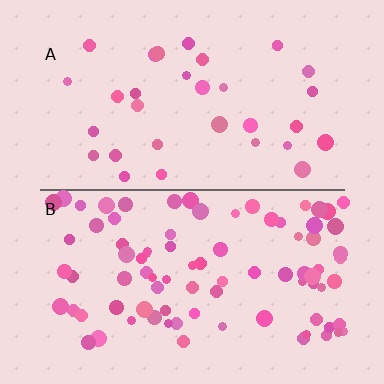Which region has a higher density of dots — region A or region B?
B (the bottom).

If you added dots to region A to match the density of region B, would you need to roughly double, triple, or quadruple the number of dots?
Approximately triple.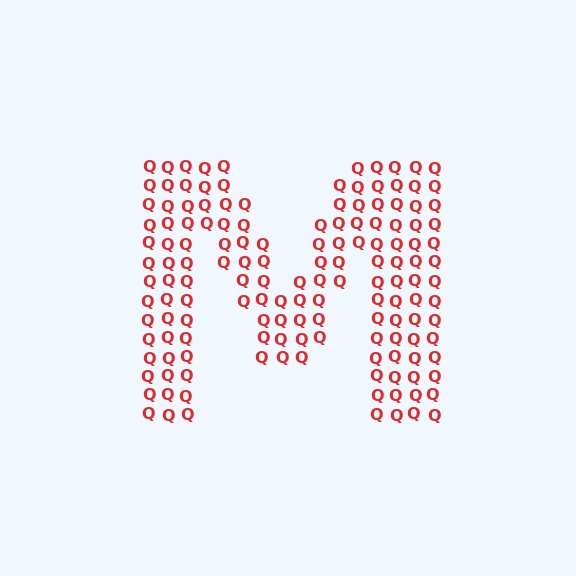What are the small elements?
The small elements are letter Q's.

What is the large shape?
The large shape is the letter M.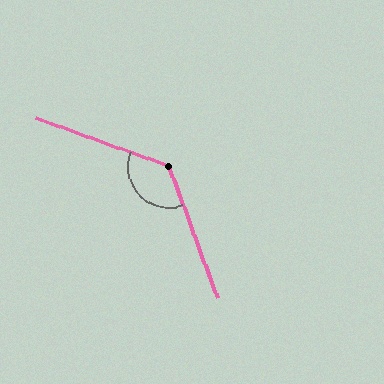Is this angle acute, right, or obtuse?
It is obtuse.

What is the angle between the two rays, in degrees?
Approximately 130 degrees.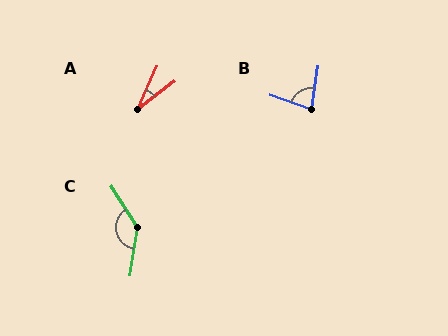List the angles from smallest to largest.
A (28°), B (80°), C (138°).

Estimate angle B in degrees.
Approximately 80 degrees.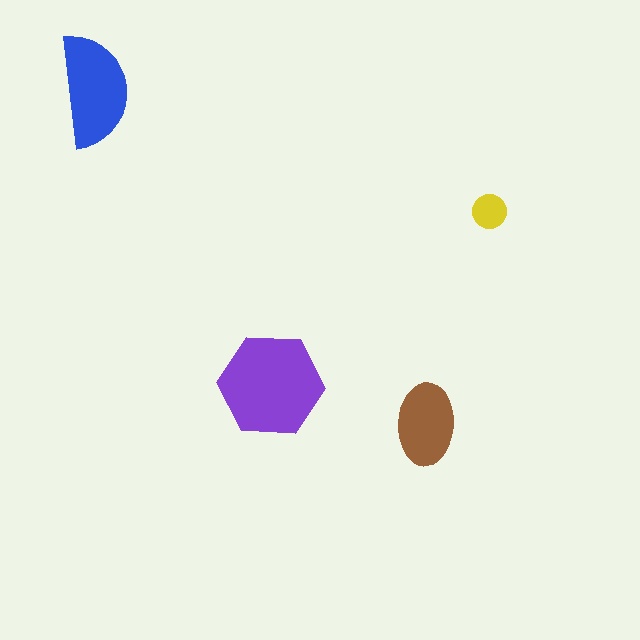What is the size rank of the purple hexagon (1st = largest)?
1st.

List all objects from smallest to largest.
The yellow circle, the brown ellipse, the blue semicircle, the purple hexagon.